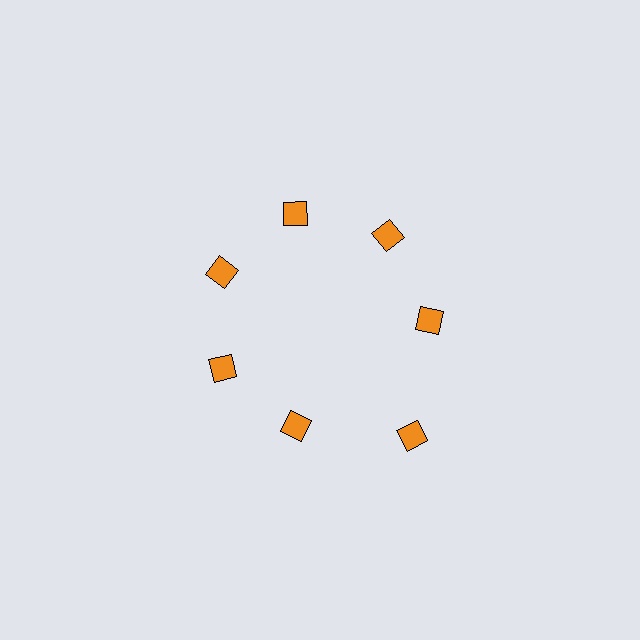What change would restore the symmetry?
The symmetry would be restored by moving it inward, back onto the ring so that all 7 diamonds sit at equal angles and equal distance from the center.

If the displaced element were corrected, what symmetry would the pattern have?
It would have 7-fold rotational symmetry — the pattern would map onto itself every 51 degrees.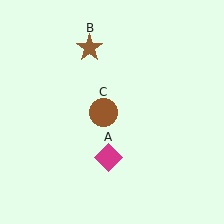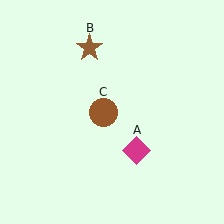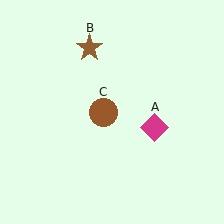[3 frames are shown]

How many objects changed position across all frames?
1 object changed position: magenta diamond (object A).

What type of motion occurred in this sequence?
The magenta diamond (object A) rotated counterclockwise around the center of the scene.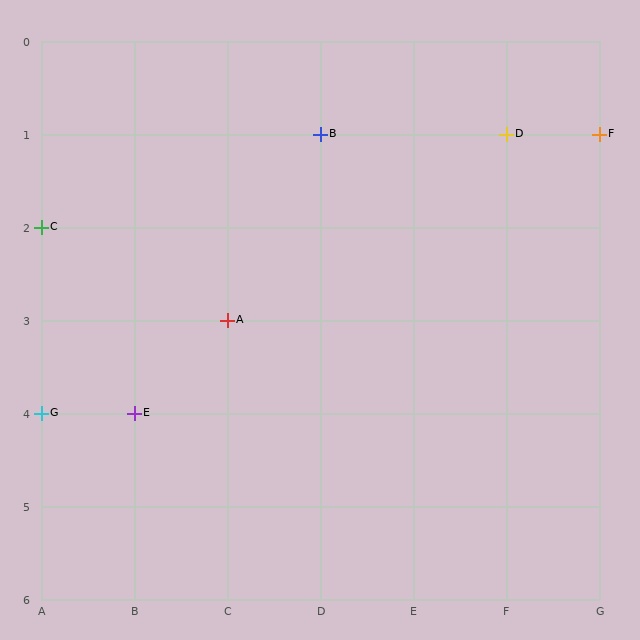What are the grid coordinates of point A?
Point A is at grid coordinates (C, 3).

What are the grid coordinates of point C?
Point C is at grid coordinates (A, 2).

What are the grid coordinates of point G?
Point G is at grid coordinates (A, 4).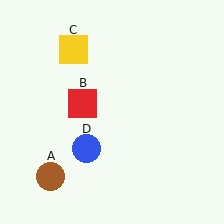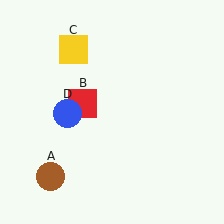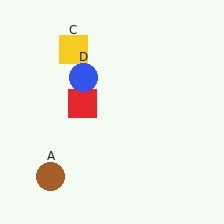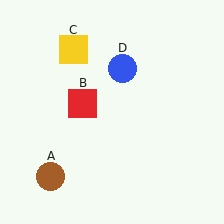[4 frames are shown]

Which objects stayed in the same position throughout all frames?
Brown circle (object A) and red square (object B) and yellow square (object C) remained stationary.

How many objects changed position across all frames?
1 object changed position: blue circle (object D).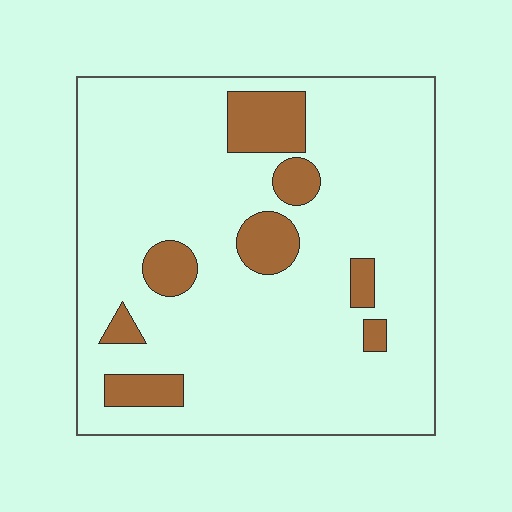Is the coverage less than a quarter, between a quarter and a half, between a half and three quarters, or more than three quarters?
Less than a quarter.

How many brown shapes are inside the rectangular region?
8.